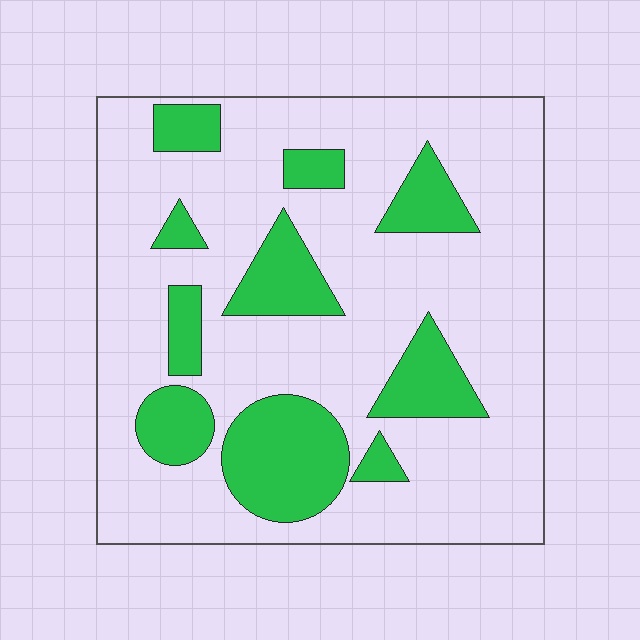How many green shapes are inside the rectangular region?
10.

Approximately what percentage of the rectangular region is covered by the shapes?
Approximately 25%.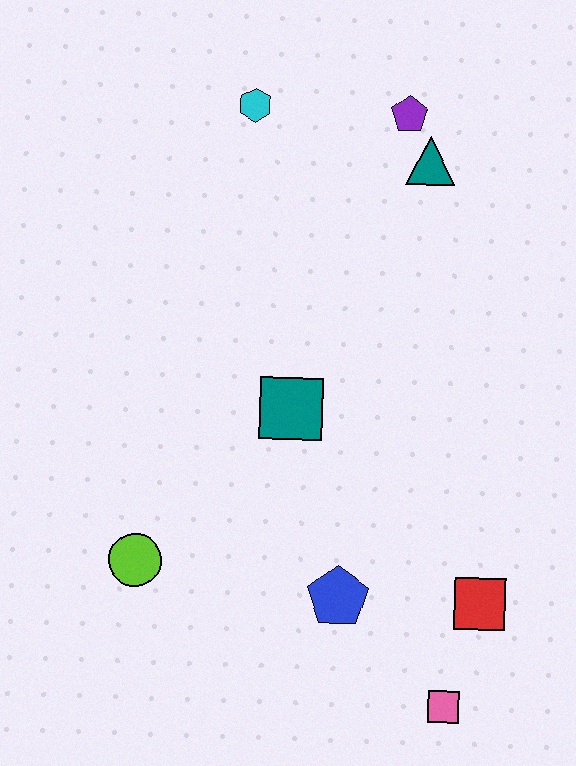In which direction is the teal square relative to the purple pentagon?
The teal square is below the purple pentagon.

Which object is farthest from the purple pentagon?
The pink square is farthest from the purple pentagon.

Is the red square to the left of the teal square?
No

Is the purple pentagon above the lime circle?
Yes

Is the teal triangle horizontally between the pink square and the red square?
No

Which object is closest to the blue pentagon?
The red square is closest to the blue pentagon.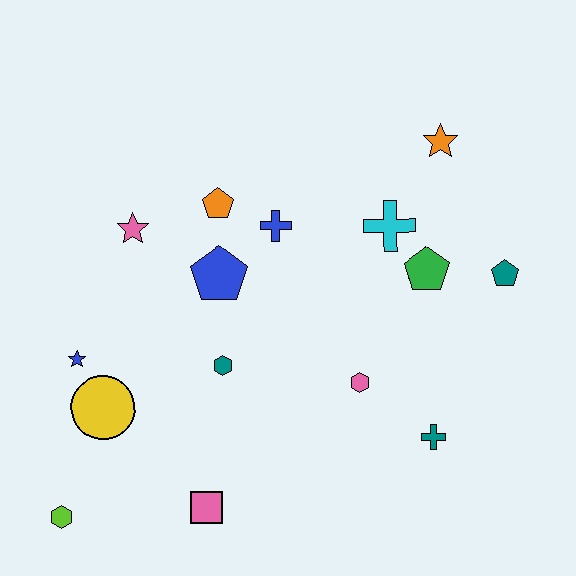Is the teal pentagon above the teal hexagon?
Yes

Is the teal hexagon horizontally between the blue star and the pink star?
No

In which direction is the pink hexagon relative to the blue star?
The pink hexagon is to the right of the blue star.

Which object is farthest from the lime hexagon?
The orange star is farthest from the lime hexagon.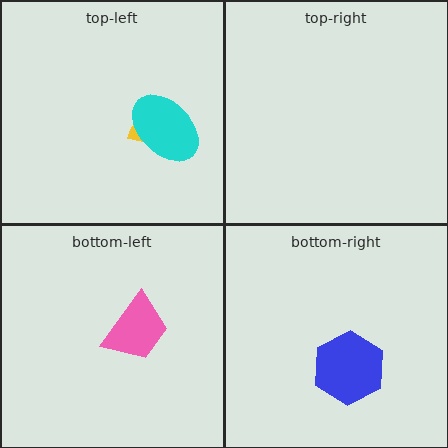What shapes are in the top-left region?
The yellow semicircle, the cyan ellipse.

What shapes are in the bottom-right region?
The blue hexagon.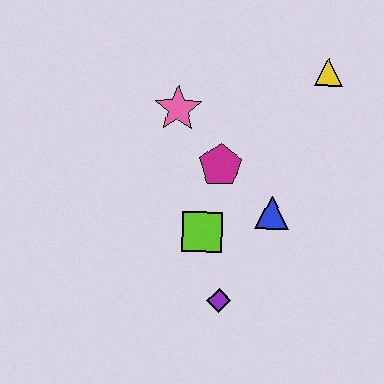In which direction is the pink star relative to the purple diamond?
The pink star is above the purple diamond.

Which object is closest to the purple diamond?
The lime square is closest to the purple diamond.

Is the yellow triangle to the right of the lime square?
Yes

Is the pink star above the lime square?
Yes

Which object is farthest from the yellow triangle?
The purple diamond is farthest from the yellow triangle.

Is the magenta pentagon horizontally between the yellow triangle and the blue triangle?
No